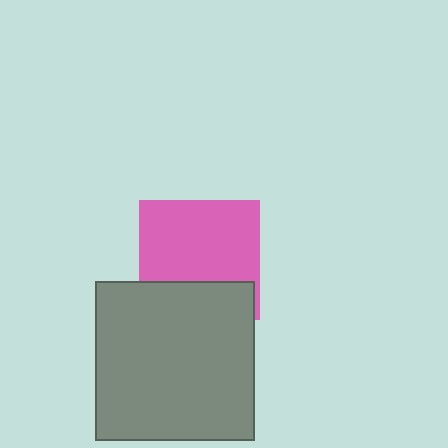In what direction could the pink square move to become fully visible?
The pink square could move up. That would shift it out from behind the gray square entirely.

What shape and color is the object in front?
The object in front is a gray square.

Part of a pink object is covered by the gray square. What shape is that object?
It is a square.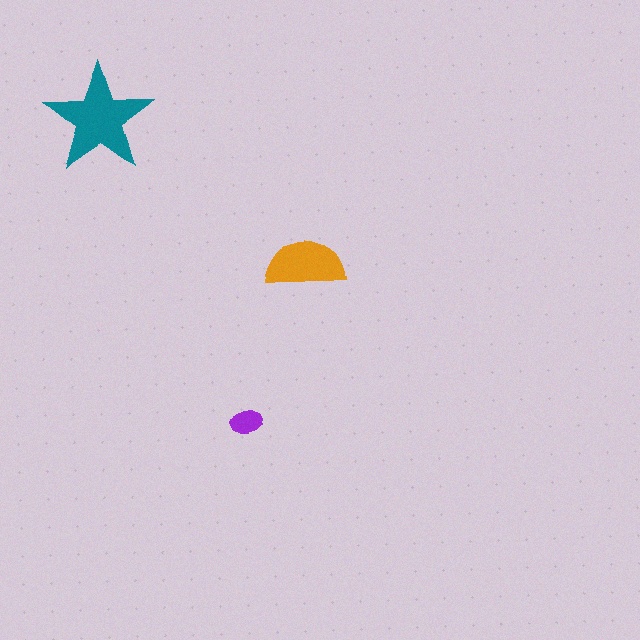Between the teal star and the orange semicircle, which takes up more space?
The teal star.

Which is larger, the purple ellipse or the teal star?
The teal star.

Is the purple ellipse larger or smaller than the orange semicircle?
Smaller.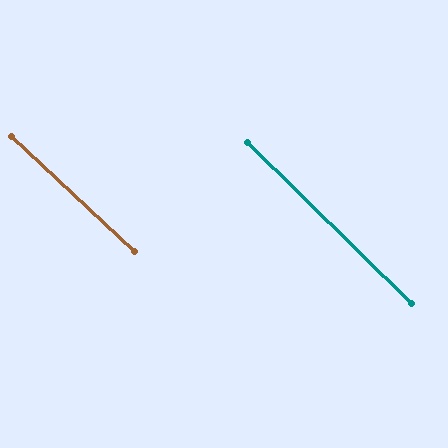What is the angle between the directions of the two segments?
Approximately 1 degree.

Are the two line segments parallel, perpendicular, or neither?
Parallel — their directions differ by only 1.4°.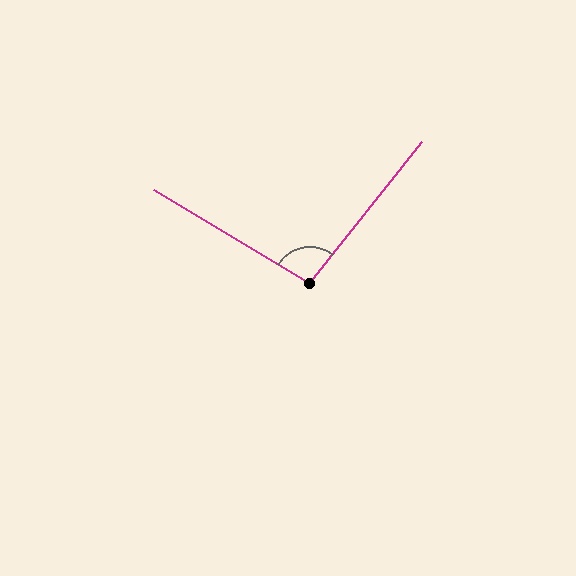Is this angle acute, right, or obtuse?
It is obtuse.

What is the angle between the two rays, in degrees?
Approximately 97 degrees.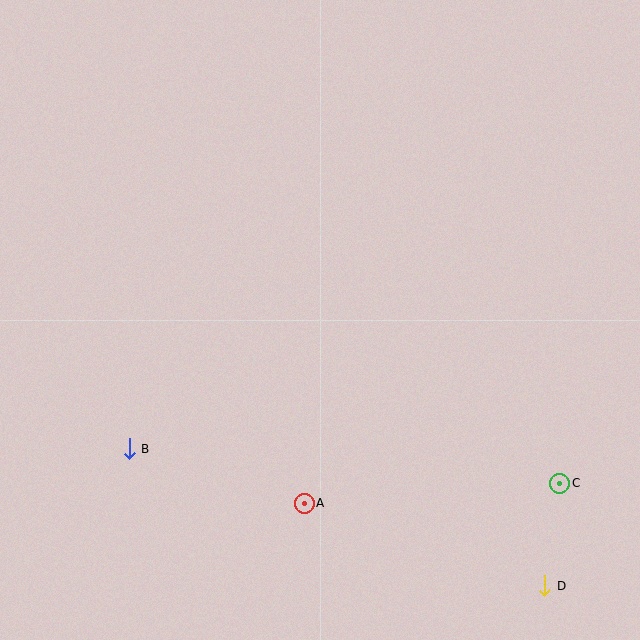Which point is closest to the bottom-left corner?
Point B is closest to the bottom-left corner.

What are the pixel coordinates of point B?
Point B is at (129, 449).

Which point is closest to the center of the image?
Point A at (304, 503) is closest to the center.